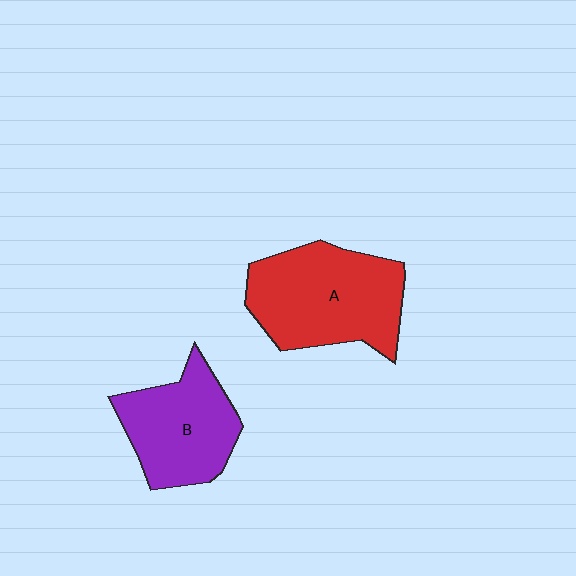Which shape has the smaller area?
Shape B (purple).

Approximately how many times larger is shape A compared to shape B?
Approximately 1.3 times.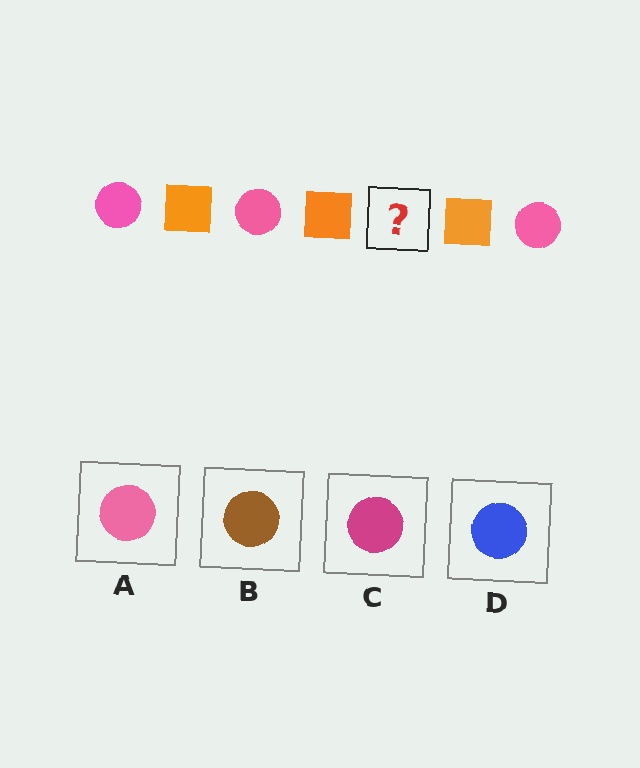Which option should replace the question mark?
Option A.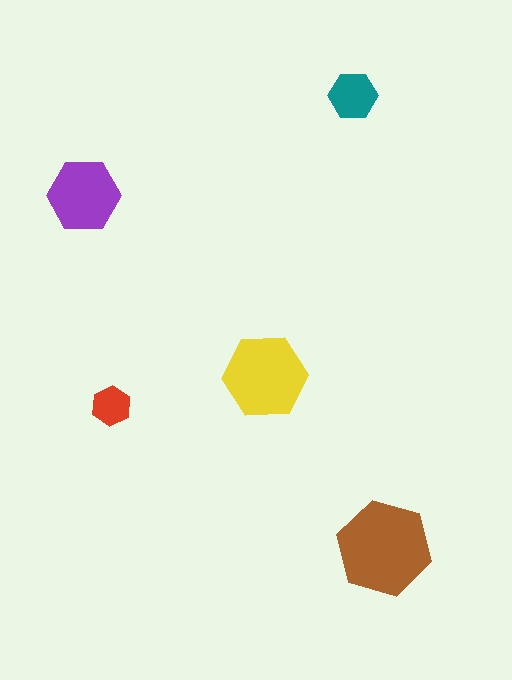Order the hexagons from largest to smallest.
the brown one, the yellow one, the purple one, the teal one, the red one.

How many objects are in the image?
There are 5 objects in the image.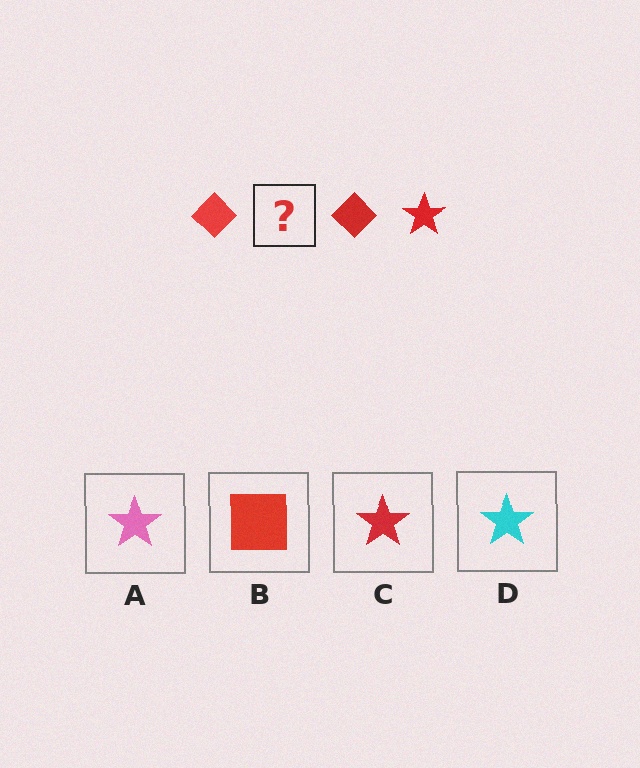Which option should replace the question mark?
Option C.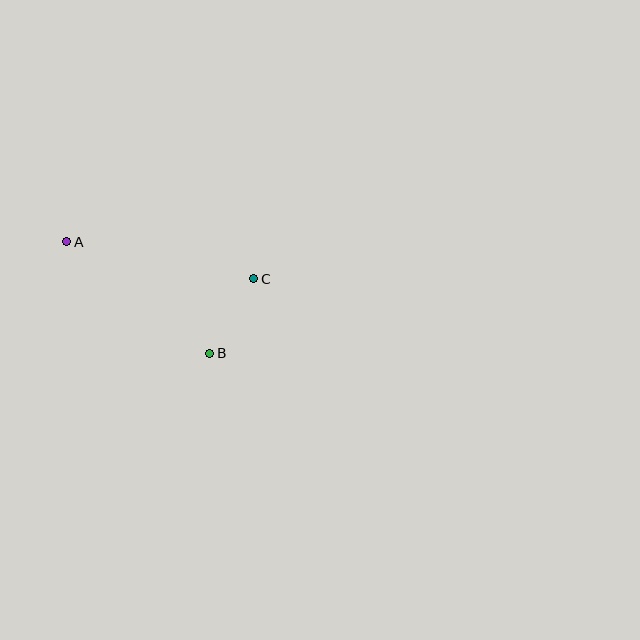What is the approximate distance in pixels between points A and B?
The distance between A and B is approximately 181 pixels.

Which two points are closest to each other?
Points B and C are closest to each other.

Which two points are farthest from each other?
Points A and C are farthest from each other.